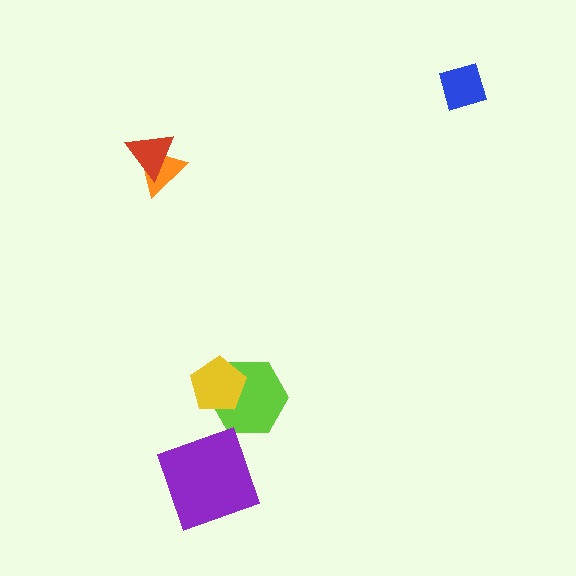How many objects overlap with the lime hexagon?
1 object overlaps with the lime hexagon.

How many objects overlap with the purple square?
0 objects overlap with the purple square.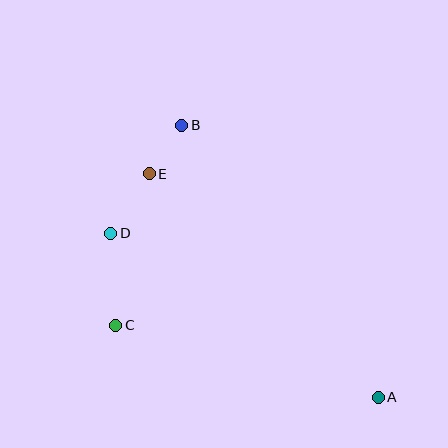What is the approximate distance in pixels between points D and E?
The distance between D and E is approximately 71 pixels.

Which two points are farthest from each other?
Points A and B are farthest from each other.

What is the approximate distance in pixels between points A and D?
The distance between A and D is approximately 314 pixels.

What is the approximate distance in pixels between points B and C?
The distance between B and C is approximately 211 pixels.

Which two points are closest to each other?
Points B and E are closest to each other.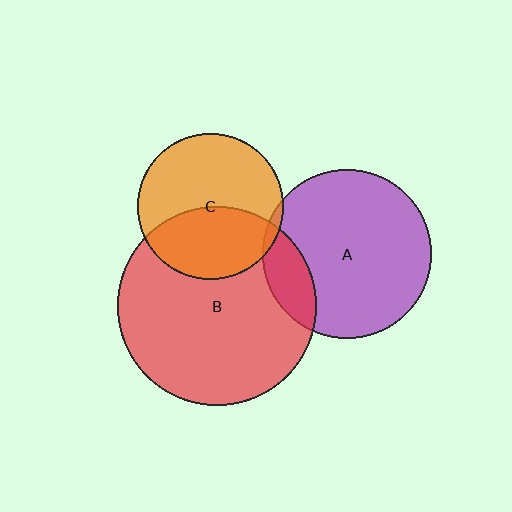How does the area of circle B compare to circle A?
Approximately 1.4 times.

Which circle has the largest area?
Circle B (red).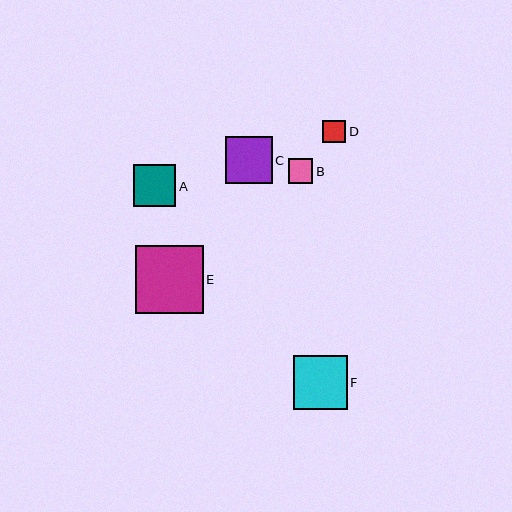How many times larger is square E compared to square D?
Square E is approximately 3.0 times the size of square D.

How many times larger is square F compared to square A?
Square F is approximately 1.3 times the size of square A.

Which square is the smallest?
Square D is the smallest with a size of approximately 23 pixels.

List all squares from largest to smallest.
From largest to smallest: E, F, C, A, B, D.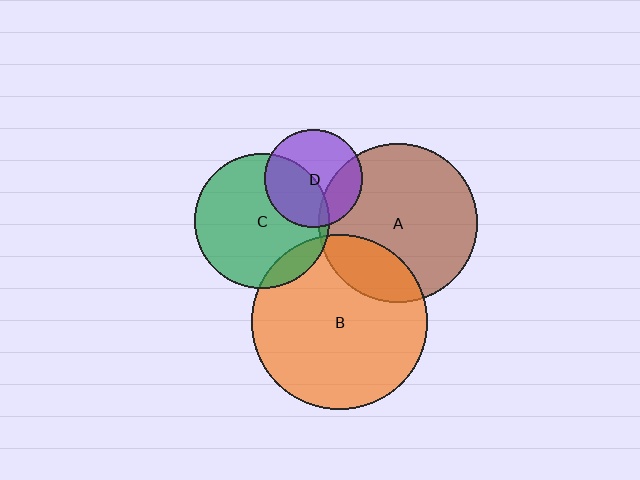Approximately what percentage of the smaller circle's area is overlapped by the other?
Approximately 20%.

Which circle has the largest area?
Circle B (orange).